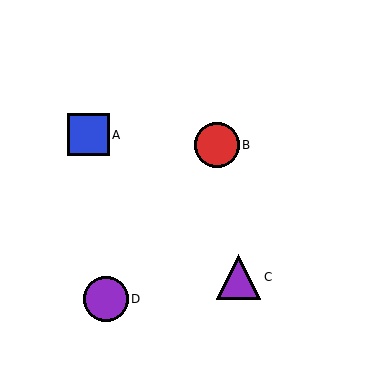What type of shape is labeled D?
Shape D is a purple circle.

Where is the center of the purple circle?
The center of the purple circle is at (106, 299).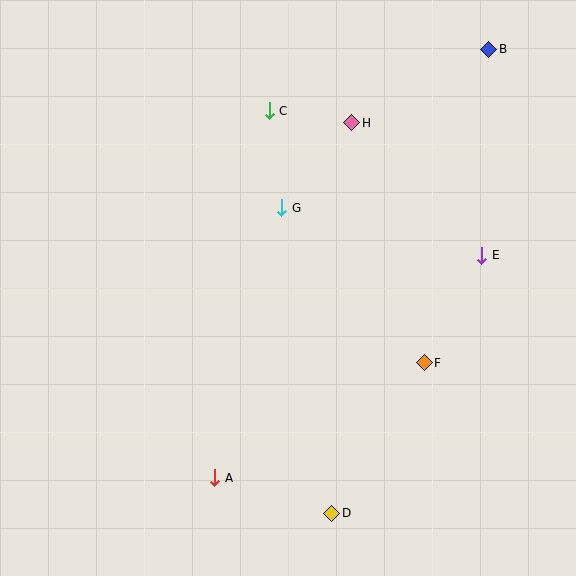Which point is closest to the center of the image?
Point G at (282, 208) is closest to the center.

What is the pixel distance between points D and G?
The distance between D and G is 309 pixels.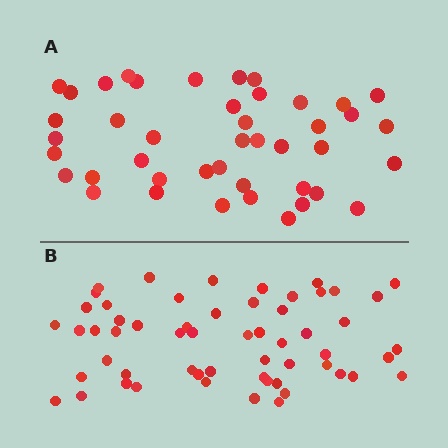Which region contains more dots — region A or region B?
Region B (the bottom region) has more dots.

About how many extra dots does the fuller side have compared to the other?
Region B has approximately 15 more dots than region A.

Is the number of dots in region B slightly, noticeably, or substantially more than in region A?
Region B has noticeably more, but not dramatically so. The ratio is roughly 1.3 to 1.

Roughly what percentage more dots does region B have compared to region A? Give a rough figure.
About 35% more.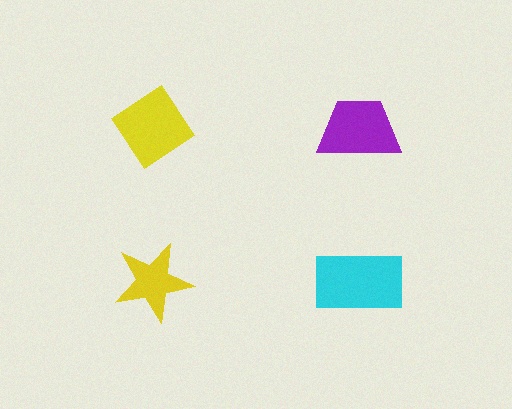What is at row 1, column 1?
A yellow diamond.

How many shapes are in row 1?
2 shapes.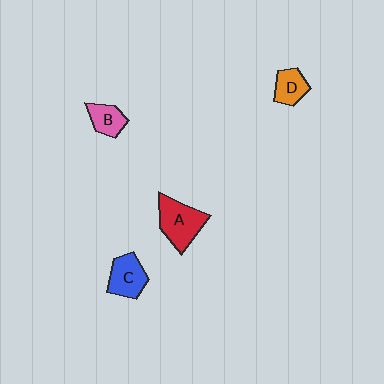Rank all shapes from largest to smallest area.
From largest to smallest: A (red), C (blue), D (orange), B (pink).